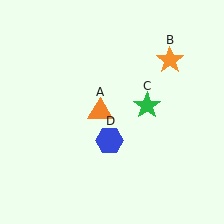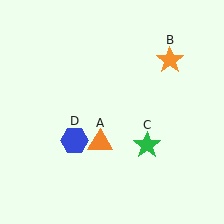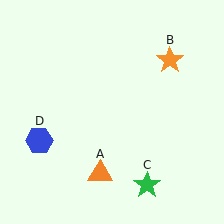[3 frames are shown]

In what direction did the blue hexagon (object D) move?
The blue hexagon (object D) moved left.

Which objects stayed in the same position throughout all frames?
Orange star (object B) remained stationary.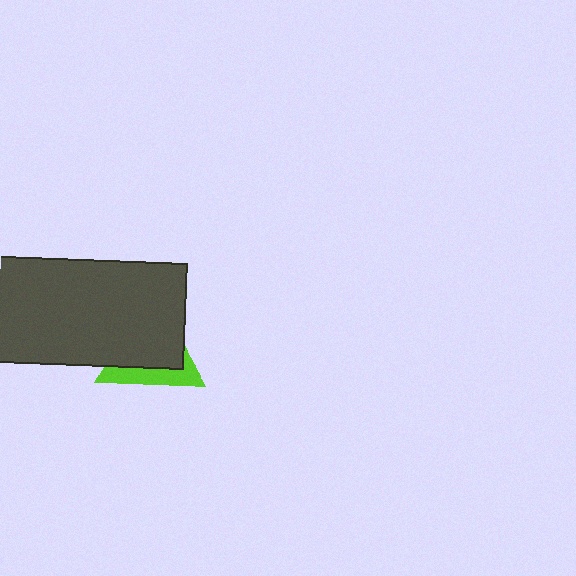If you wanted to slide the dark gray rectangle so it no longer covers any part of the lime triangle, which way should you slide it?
Slide it toward the upper-left — that is the most direct way to separate the two shapes.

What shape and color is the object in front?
The object in front is a dark gray rectangle.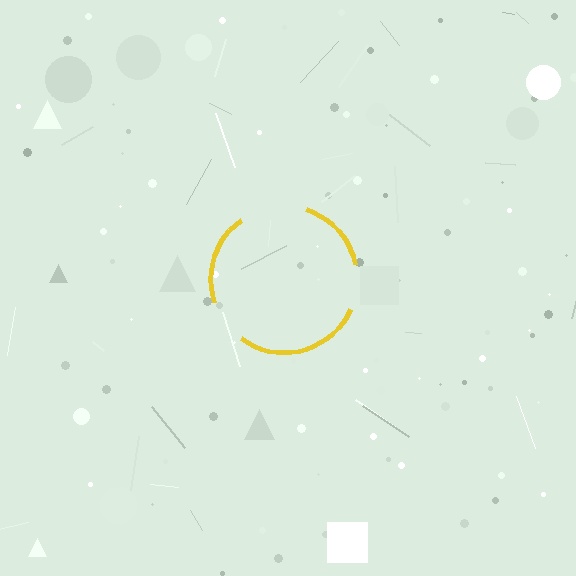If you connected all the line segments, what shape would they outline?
They would outline a circle.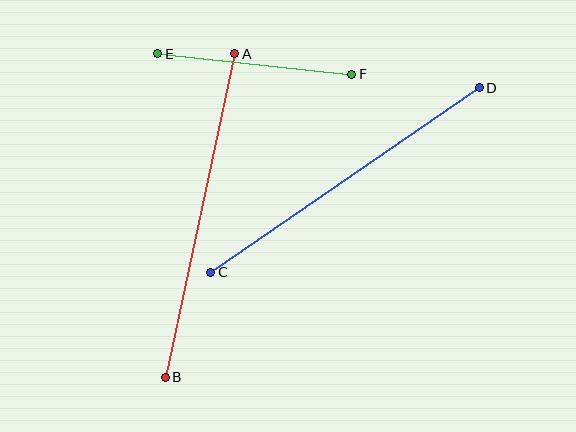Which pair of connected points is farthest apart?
Points A and B are farthest apart.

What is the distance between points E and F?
The distance is approximately 195 pixels.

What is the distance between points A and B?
The distance is approximately 331 pixels.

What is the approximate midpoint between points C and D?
The midpoint is at approximately (345, 180) pixels.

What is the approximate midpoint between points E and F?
The midpoint is at approximately (255, 64) pixels.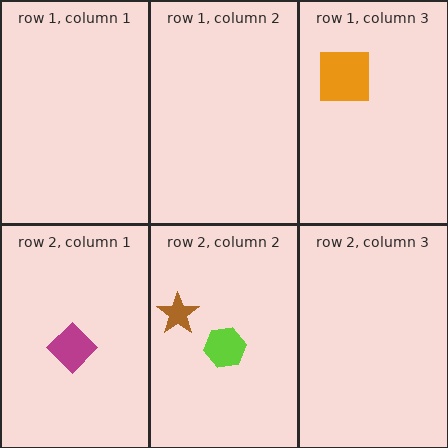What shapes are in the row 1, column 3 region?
The orange square.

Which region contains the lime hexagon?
The row 2, column 2 region.